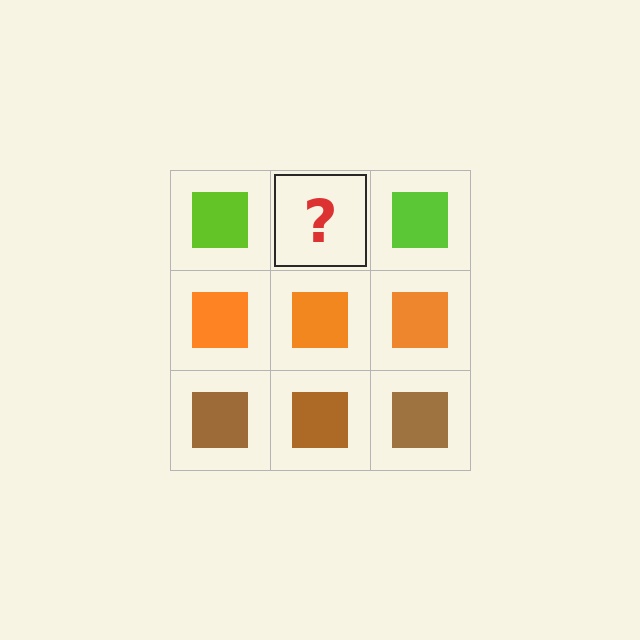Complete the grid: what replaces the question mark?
The question mark should be replaced with a lime square.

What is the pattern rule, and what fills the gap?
The rule is that each row has a consistent color. The gap should be filled with a lime square.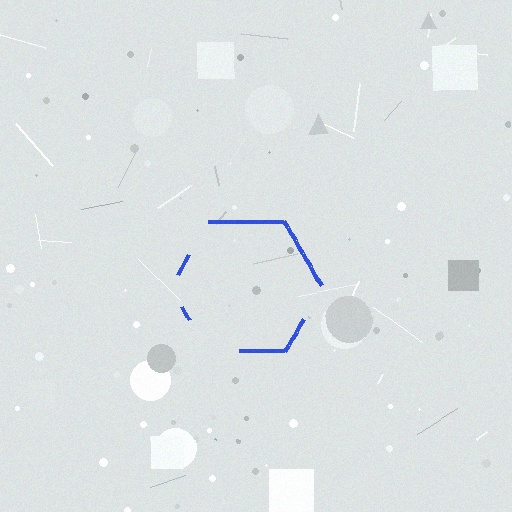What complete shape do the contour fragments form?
The contour fragments form a hexagon.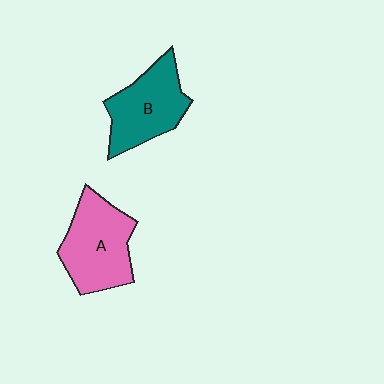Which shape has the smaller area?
Shape B (teal).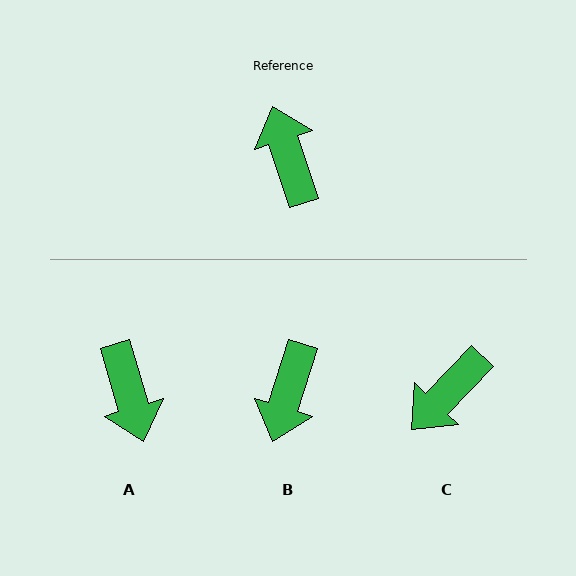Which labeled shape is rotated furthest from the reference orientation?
A, about 178 degrees away.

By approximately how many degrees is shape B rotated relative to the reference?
Approximately 144 degrees counter-clockwise.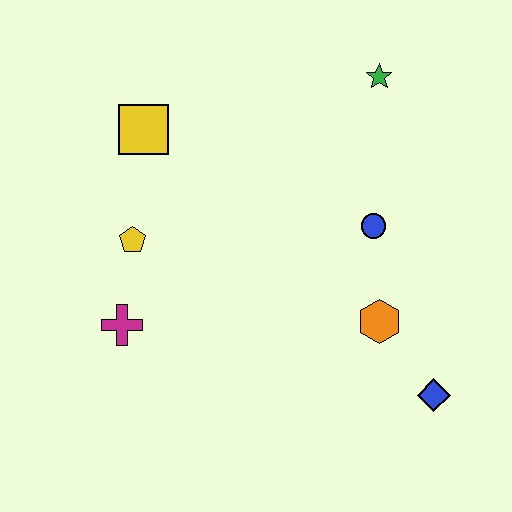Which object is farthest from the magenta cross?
The green star is farthest from the magenta cross.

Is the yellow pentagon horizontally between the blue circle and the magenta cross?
Yes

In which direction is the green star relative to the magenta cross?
The green star is to the right of the magenta cross.